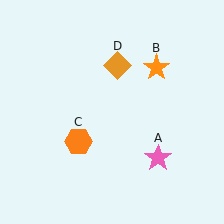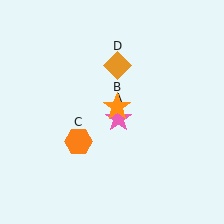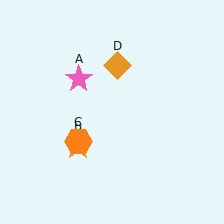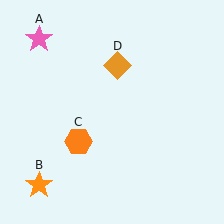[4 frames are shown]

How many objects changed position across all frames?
2 objects changed position: pink star (object A), orange star (object B).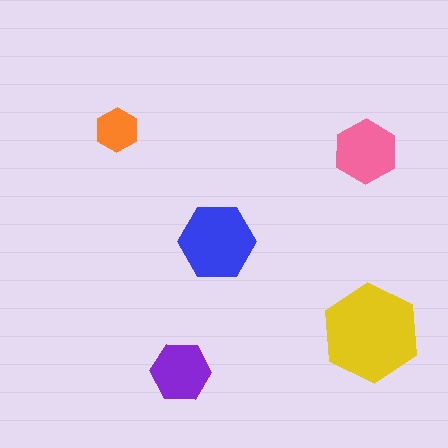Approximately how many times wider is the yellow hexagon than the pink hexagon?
About 1.5 times wider.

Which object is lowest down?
The purple hexagon is bottommost.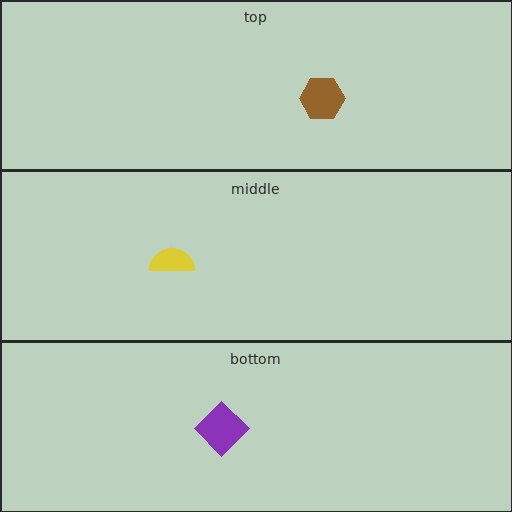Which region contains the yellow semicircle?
The middle region.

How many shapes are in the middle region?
1.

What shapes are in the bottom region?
The purple diamond.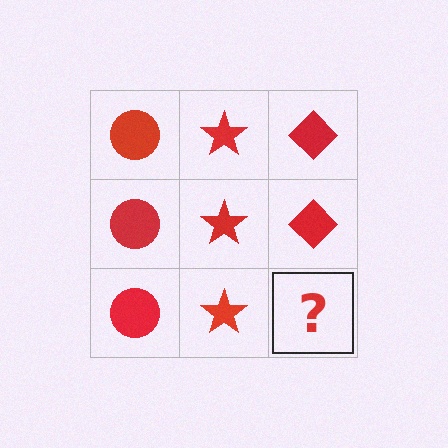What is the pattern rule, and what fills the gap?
The rule is that each column has a consistent shape. The gap should be filled with a red diamond.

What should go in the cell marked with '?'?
The missing cell should contain a red diamond.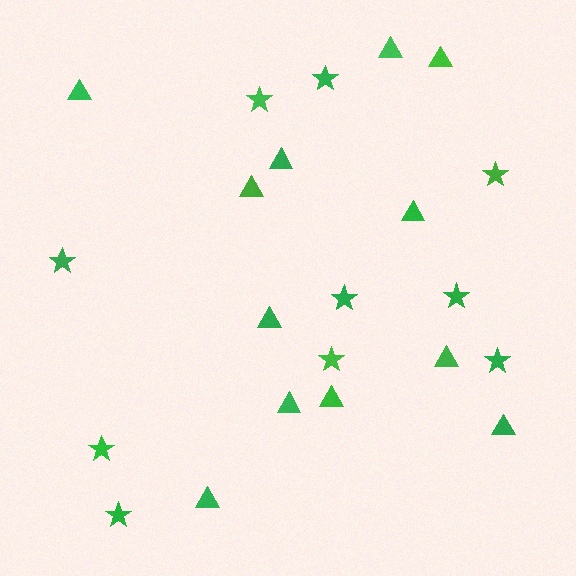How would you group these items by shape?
There are 2 groups: one group of triangles (12) and one group of stars (10).